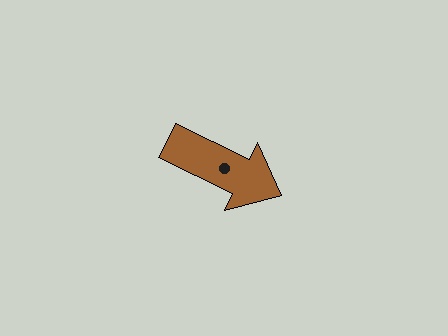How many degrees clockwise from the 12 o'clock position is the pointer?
Approximately 116 degrees.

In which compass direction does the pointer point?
Southeast.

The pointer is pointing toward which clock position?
Roughly 4 o'clock.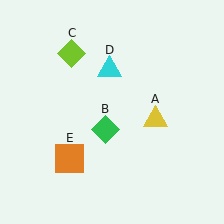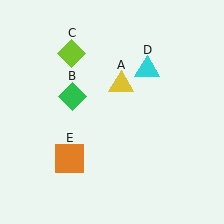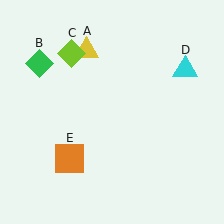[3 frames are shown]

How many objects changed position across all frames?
3 objects changed position: yellow triangle (object A), green diamond (object B), cyan triangle (object D).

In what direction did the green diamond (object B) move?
The green diamond (object B) moved up and to the left.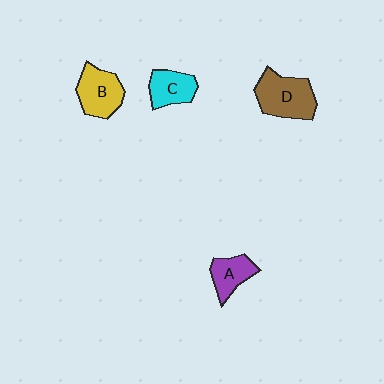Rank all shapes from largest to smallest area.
From largest to smallest: D (brown), B (yellow), C (cyan), A (purple).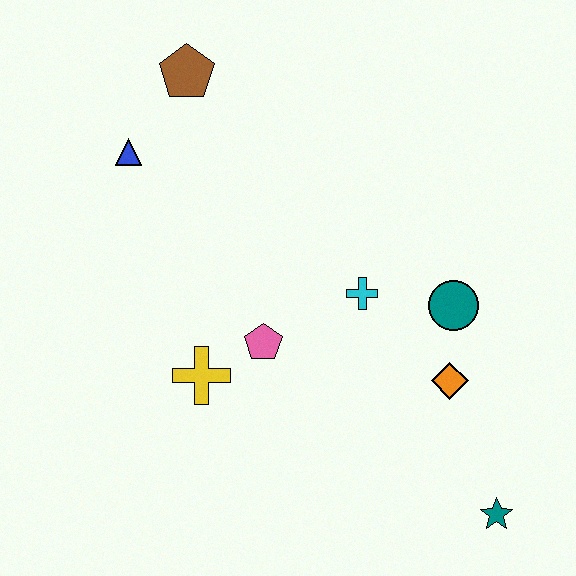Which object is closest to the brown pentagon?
The blue triangle is closest to the brown pentagon.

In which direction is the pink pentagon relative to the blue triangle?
The pink pentagon is below the blue triangle.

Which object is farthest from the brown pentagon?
The teal star is farthest from the brown pentagon.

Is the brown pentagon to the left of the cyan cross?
Yes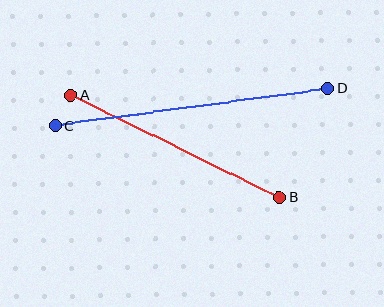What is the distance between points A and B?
The distance is approximately 232 pixels.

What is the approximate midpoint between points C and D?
The midpoint is at approximately (192, 107) pixels.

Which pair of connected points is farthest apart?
Points C and D are farthest apart.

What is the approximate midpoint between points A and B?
The midpoint is at approximately (175, 146) pixels.